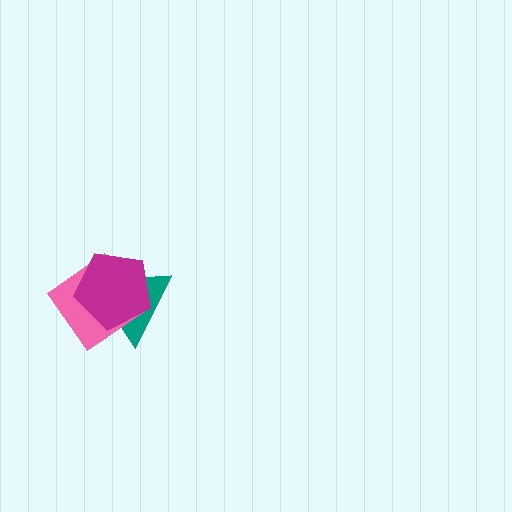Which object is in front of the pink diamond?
The magenta pentagon is in front of the pink diamond.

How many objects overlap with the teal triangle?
2 objects overlap with the teal triangle.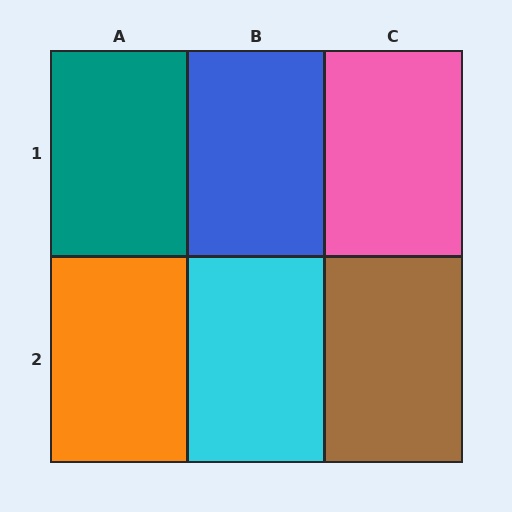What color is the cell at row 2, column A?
Orange.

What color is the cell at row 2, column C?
Brown.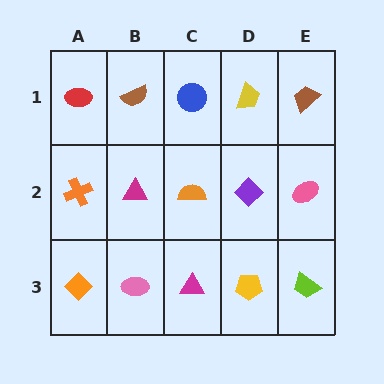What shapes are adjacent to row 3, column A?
An orange cross (row 2, column A), a pink ellipse (row 3, column B).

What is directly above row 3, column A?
An orange cross.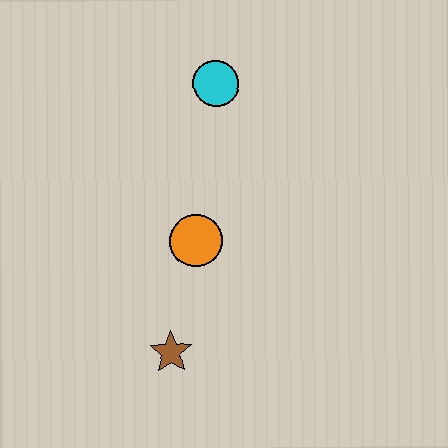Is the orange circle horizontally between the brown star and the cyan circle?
Yes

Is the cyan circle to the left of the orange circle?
No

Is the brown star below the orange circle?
Yes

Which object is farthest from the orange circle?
The cyan circle is farthest from the orange circle.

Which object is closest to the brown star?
The orange circle is closest to the brown star.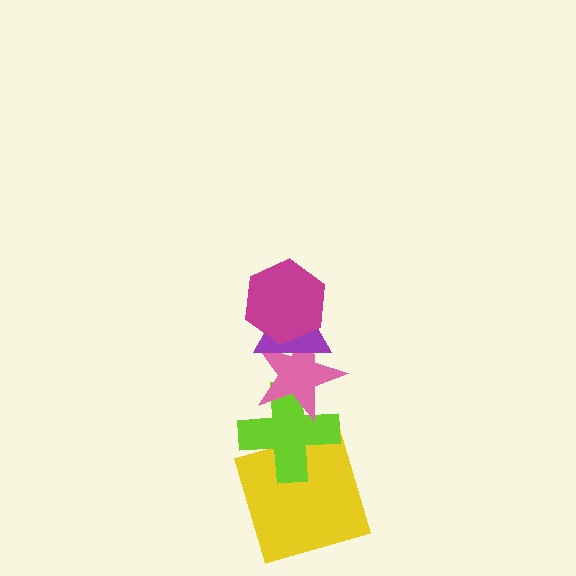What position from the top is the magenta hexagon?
The magenta hexagon is 1st from the top.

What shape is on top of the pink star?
The purple triangle is on top of the pink star.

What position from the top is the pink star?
The pink star is 3rd from the top.